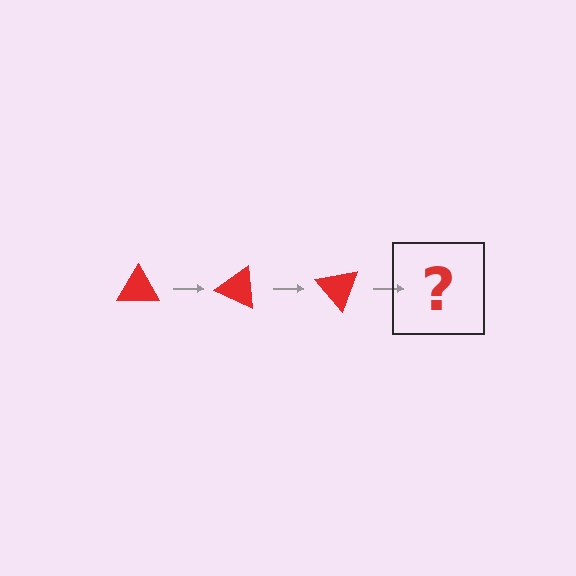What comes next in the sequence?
The next element should be a red triangle rotated 75 degrees.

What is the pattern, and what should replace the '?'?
The pattern is that the triangle rotates 25 degrees each step. The '?' should be a red triangle rotated 75 degrees.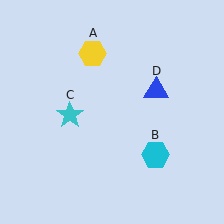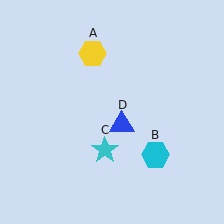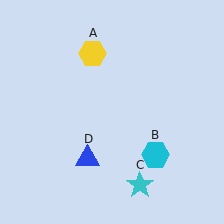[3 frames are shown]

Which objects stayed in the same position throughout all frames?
Yellow hexagon (object A) and cyan hexagon (object B) remained stationary.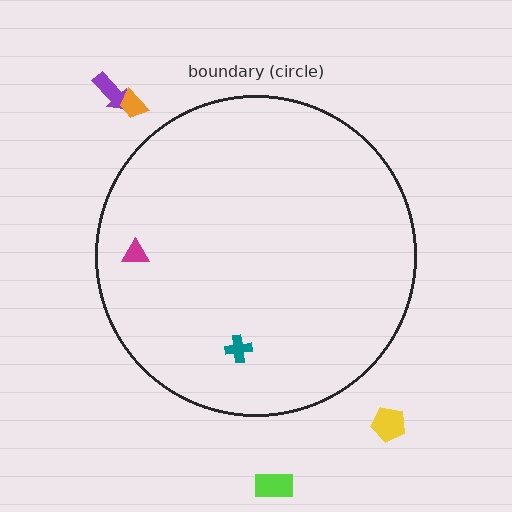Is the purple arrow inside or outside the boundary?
Outside.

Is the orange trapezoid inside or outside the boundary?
Outside.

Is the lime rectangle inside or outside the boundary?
Outside.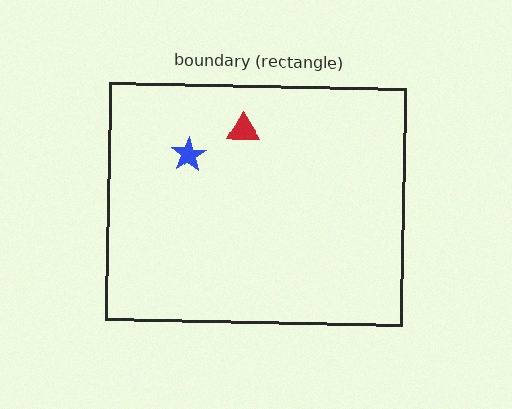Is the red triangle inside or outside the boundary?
Inside.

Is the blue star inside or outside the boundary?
Inside.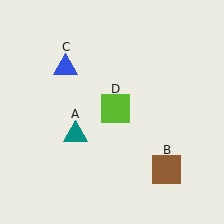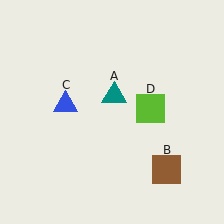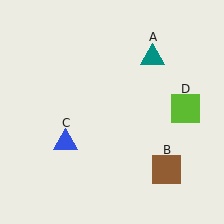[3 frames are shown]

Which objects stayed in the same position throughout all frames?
Brown square (object B) remained stationary.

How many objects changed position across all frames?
3 objects changed position: teal triangle (object A), blue triangle (object C), lime square (object D).